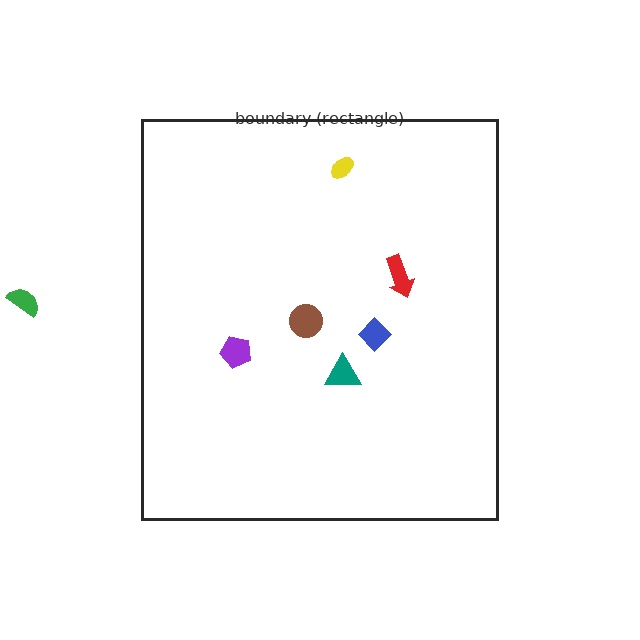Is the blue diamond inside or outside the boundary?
Inside.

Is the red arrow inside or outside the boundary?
Inside.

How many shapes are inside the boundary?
6 inside, 1 outside.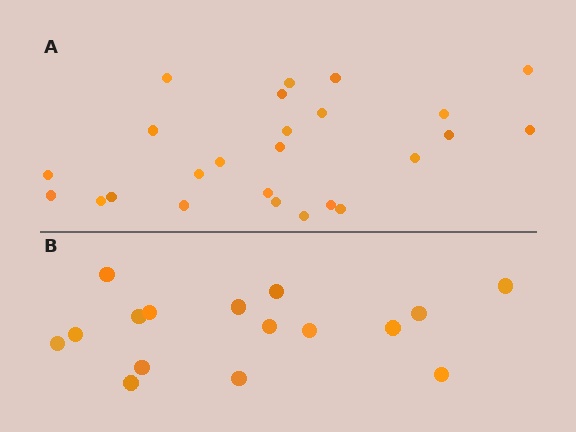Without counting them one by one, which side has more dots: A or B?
Region A (the top region) has more dots.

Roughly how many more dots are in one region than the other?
Region A has roughly 8 or so more dots than region B.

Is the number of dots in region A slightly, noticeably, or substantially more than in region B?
Region A has substantially more. The ratio is roughly 1.6 to 1.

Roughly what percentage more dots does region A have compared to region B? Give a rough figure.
About 55% more.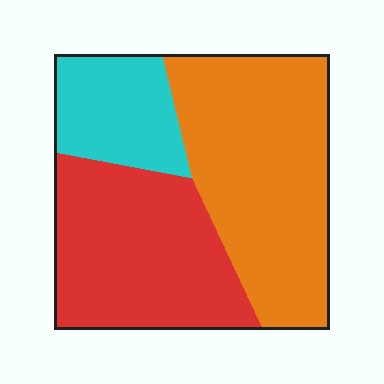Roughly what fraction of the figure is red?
Red takes up about three eighths (3/8) of the figure.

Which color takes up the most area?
Orange, at roughly 45%.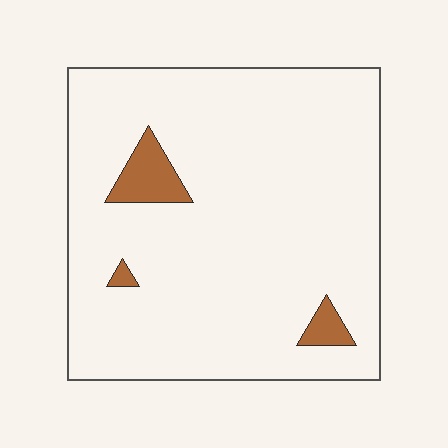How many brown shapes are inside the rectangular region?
3.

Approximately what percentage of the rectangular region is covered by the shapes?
Approximately 5%.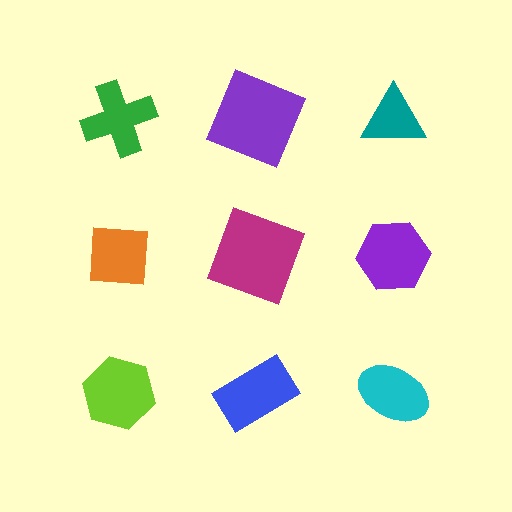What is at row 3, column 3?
A cyan ellipse.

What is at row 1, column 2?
A purple square.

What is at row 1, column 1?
A green cross.